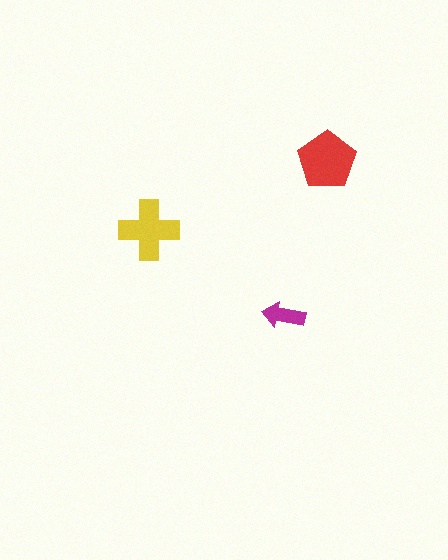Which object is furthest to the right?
The red pentagon is rightmost.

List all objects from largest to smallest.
The red pentagon, the yellow cross, the magenta arrow.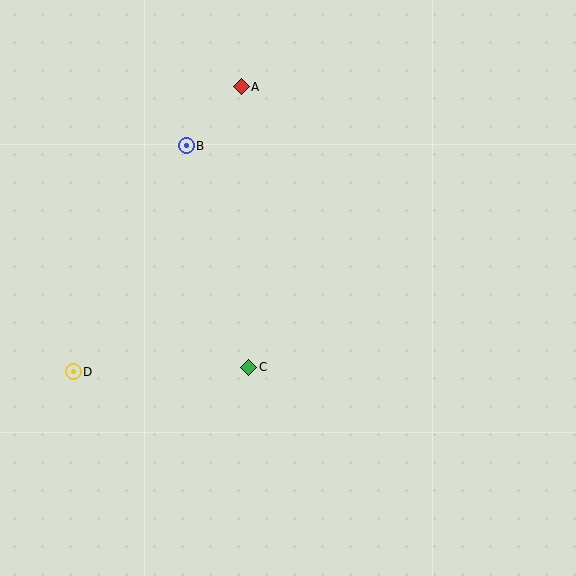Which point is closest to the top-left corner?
Point B is closest to the top-left corner.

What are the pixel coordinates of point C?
Point C is at (249, 367).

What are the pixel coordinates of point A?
Point A is at (241, 87).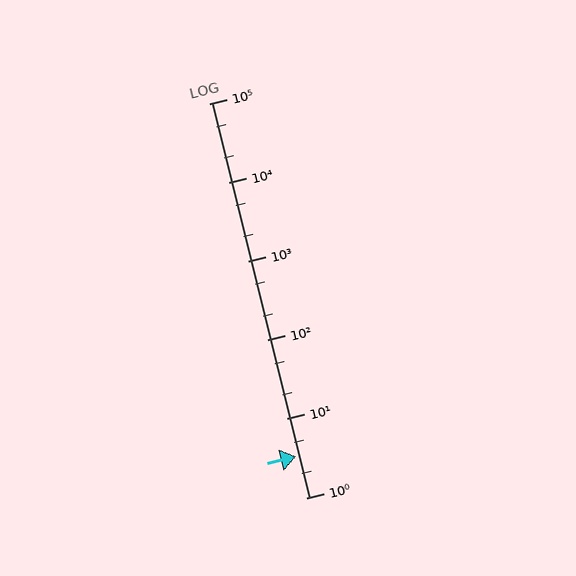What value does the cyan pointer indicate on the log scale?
The pointer indicates approximately 3.3.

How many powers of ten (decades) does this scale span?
The scale spans 5 decades, from 1 to 100000.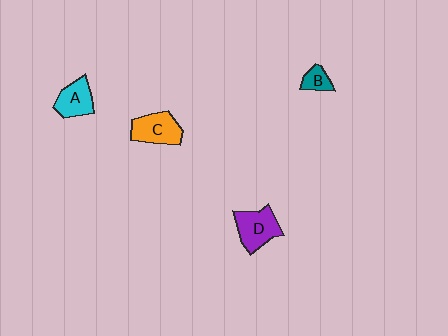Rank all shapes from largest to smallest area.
From largest to smallest: D (purple), C (orange), A (cyan), B (teal).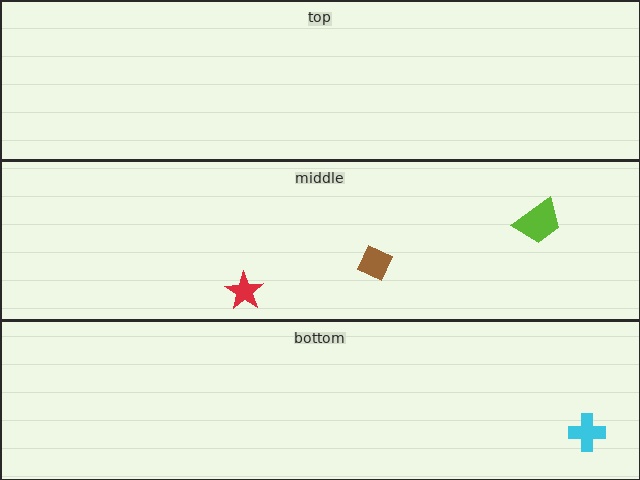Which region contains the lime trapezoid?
The middle region.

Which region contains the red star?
The middle region.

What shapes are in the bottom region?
The cyan cross.